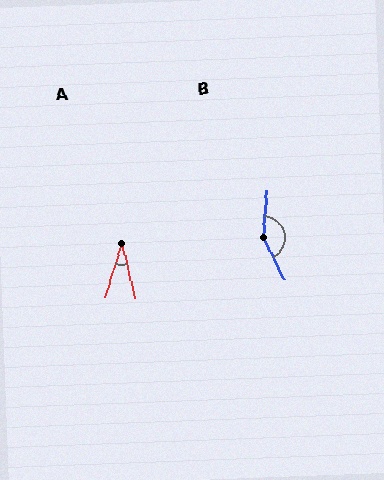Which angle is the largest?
B, at approximately 148 degrees.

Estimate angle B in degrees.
Approximately 148 degrees.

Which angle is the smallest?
A, at approximately 31 degrees.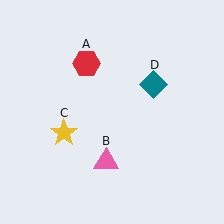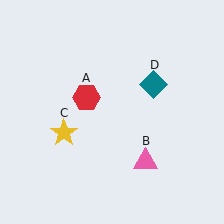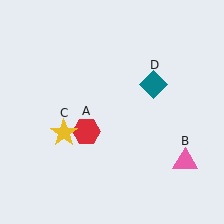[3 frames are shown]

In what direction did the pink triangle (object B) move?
The pink triangle (object B) moved right.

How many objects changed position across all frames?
2 objects changed position: red hexagon (object A), pink triangle (object B).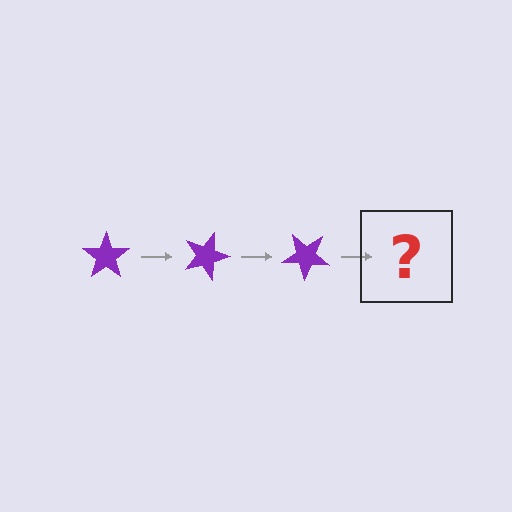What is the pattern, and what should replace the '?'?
The pattern is that the star rotates 20 degrees each step. The '?' should be a purple star rotated 60 degrees.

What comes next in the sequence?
The next element should be a purple star rotated 60 degrees.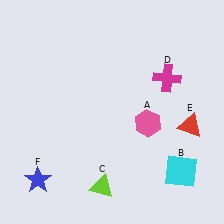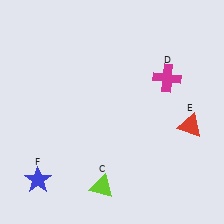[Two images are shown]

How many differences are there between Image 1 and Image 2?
There are 2 differences between the two images.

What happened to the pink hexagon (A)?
The pink hexagon (A) was removed in Image 2. It was in the bottom-right area of Image 1.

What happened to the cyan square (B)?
The cyan square (B) was removed in Image 2. It was in the bottom-right area of Image 1.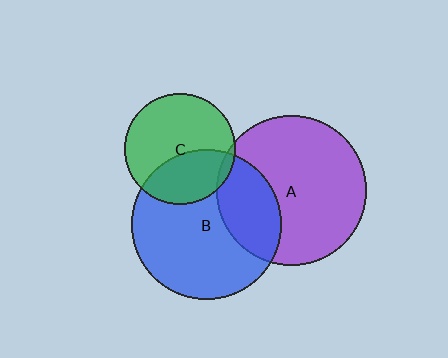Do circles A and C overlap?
Yes.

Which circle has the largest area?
Circle A (purple).